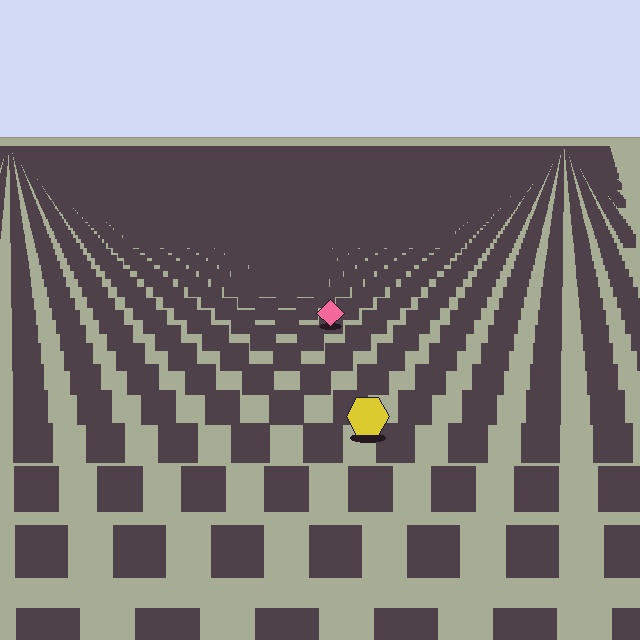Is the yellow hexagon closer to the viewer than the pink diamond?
Yes. The yellow hexagon is closer — you can tell from the texture gradient: the ground texture is coarser near it.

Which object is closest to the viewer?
The yellow hexagon is closest. The texture marks near it are larger and more spread out.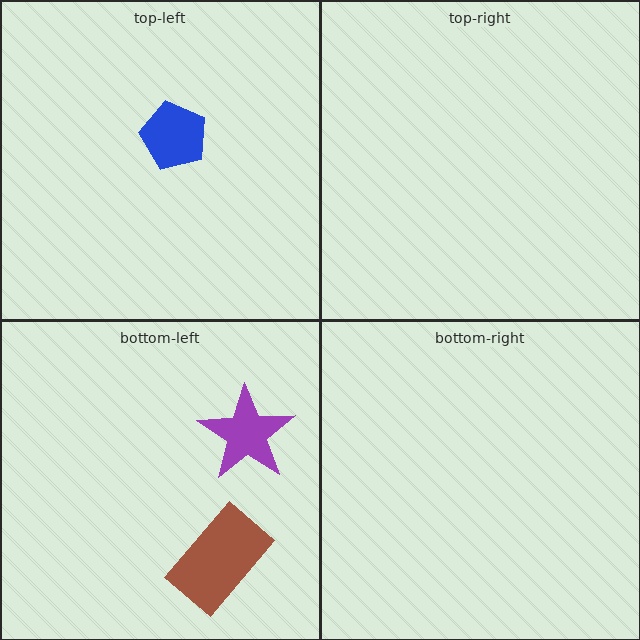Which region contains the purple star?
The bottom-left region.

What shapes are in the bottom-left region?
The purple star, the brown rectangle.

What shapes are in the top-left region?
The blue pentagon.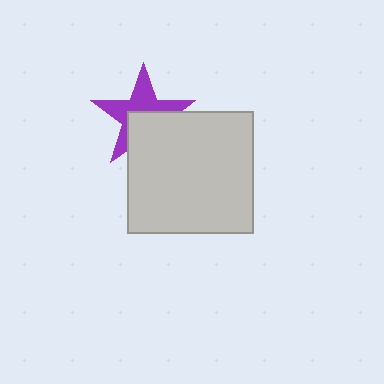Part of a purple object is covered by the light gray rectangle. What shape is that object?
It is a star.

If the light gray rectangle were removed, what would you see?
You would see the complete purple star.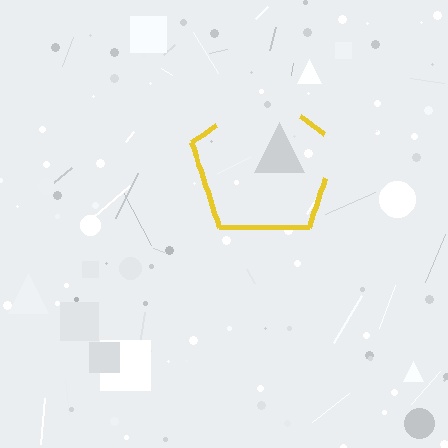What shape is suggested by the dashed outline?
The dashed outline suggests a pentagon.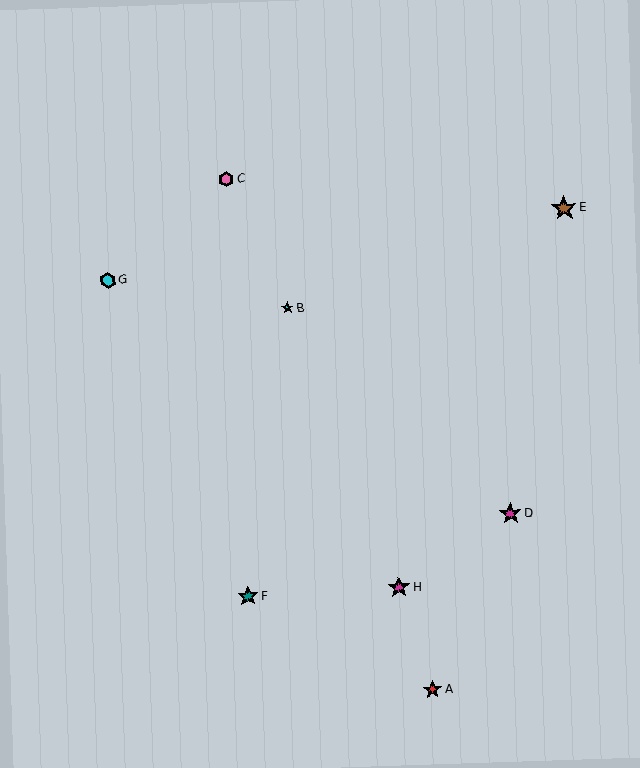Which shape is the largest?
The brown star (labeled E) is the largest.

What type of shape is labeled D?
Shape D is a magenta star.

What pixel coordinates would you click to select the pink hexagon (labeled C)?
Click at (226, 179) to select the pink hexagon C.